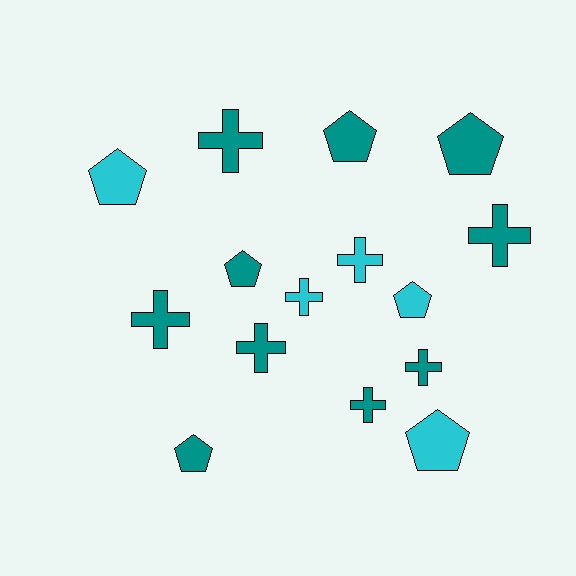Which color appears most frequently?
Teal, with 10 objects.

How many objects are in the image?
There are 15 objects.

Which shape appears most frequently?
Cross, with 8 objects.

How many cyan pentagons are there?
There are 3 cyan pentagons.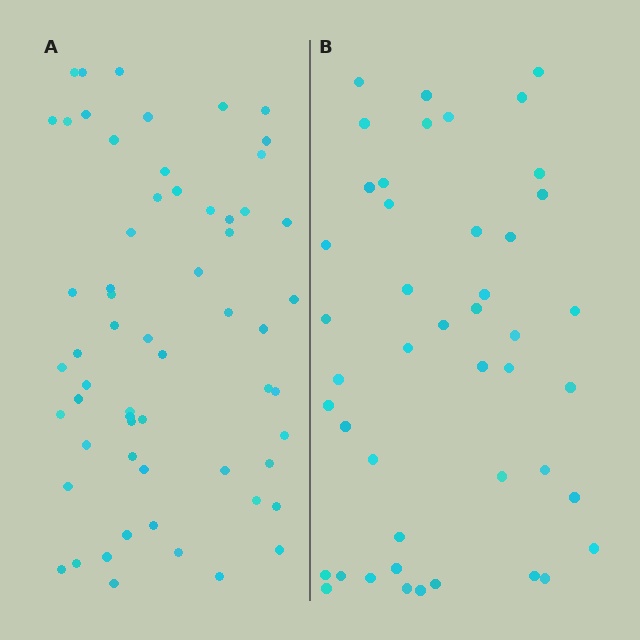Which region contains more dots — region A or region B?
Region A (the left region) has more dots.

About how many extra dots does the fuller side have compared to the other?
Region A has approximately 15 more dots than region B.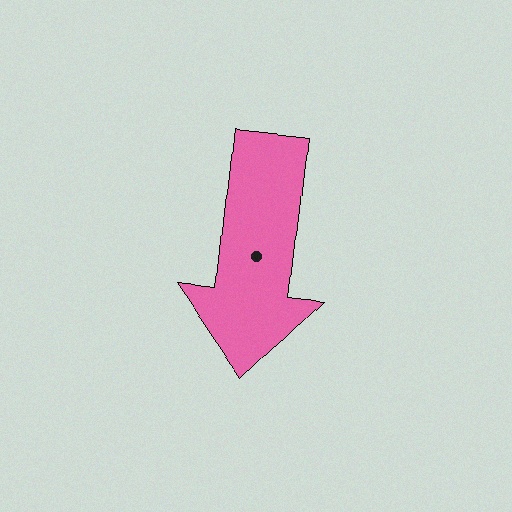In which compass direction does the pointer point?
South.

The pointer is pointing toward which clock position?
Roughly 6 o'clock.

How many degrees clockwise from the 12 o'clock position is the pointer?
Approximately 186 degrees.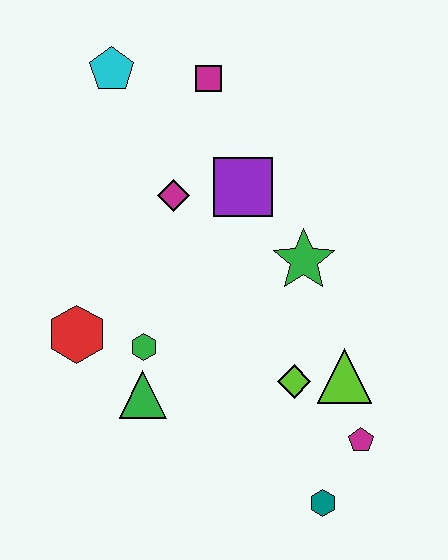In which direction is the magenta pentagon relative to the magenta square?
The magenta pentagon is below the magenta square.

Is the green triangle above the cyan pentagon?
No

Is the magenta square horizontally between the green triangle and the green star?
Yes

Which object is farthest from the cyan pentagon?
The teal hexagon is farthest from the cyan pentagon.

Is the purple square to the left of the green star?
Yes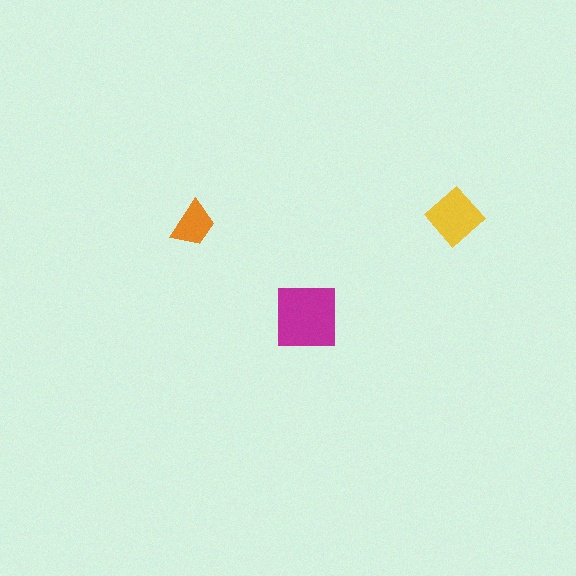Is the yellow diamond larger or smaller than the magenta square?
Smaller.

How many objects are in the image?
There are 3 objects in the image.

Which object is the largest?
The magenta square.